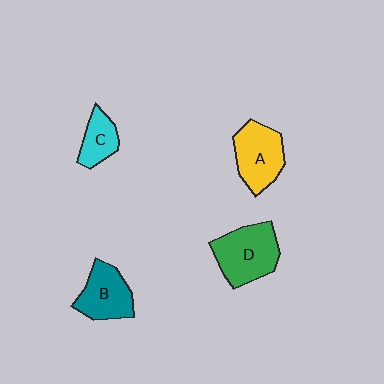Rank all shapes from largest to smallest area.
From largest to smallest: D (green), A (yellow), B (teal), C (cyan).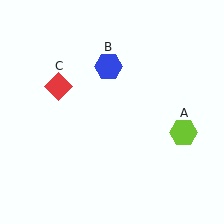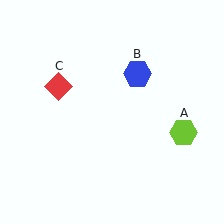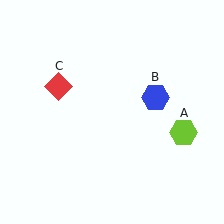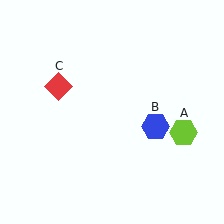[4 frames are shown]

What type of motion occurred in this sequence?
The blue hexagon (object B) rotated clockwise around the center of the scene.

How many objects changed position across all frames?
1 object changed position: blue hexagon (object B).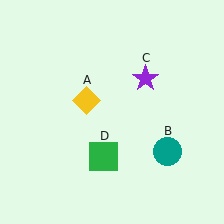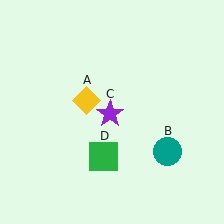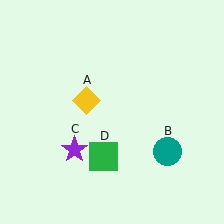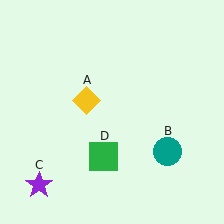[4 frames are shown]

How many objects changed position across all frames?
1 object changed position: purple star (object C).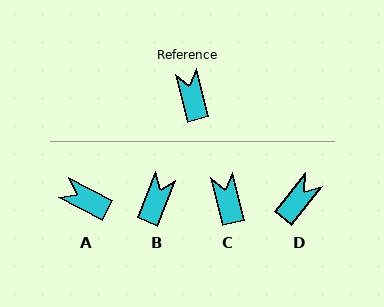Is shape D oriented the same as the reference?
No, it is off by about 53 degrees.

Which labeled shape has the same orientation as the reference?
C.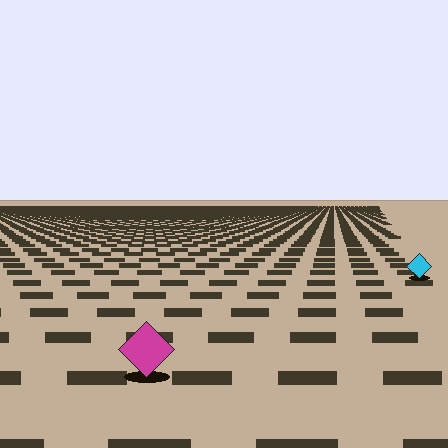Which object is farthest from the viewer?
The cyan diamond is farthest from the viewer. It appears smaller and the ground texture around it is denser.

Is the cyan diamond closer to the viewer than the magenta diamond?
No. The magenta diamond is closer — you can tell from the texture gradient: the ground texture is coarser near it.